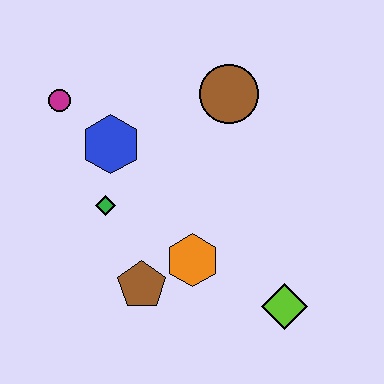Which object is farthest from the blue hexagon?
The lime diamond is farthest from the blue hexagon.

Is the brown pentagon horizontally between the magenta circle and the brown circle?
Yes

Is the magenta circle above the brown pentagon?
Yes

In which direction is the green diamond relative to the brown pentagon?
The green diamond is above the brown pentagon.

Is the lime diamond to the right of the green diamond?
Yes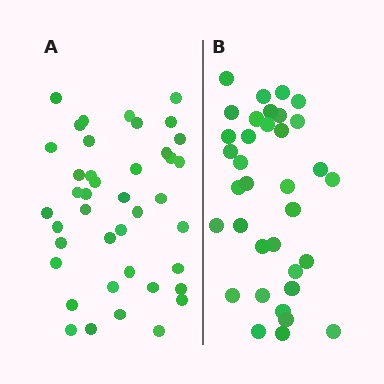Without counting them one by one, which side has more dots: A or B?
Region A (the left region) has more dots.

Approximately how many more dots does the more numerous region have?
Region A has about 6 more dots than region B.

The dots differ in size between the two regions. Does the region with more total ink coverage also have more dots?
No. Region B has more total ink coverage because its dots are larger, but region A actually contains more individual dots. Total area can be misleading — the number of items is what matters here.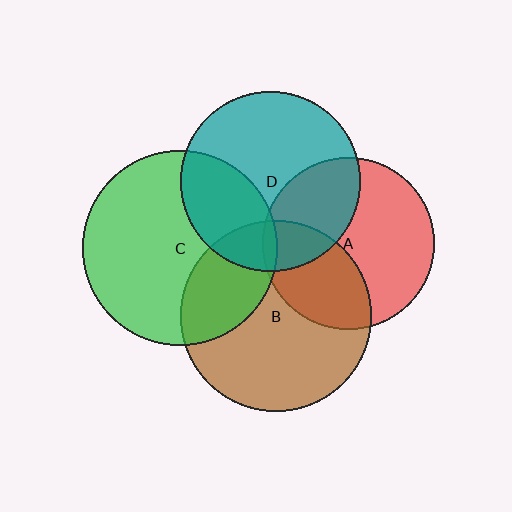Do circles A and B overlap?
Yes.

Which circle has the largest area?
Circle C (green).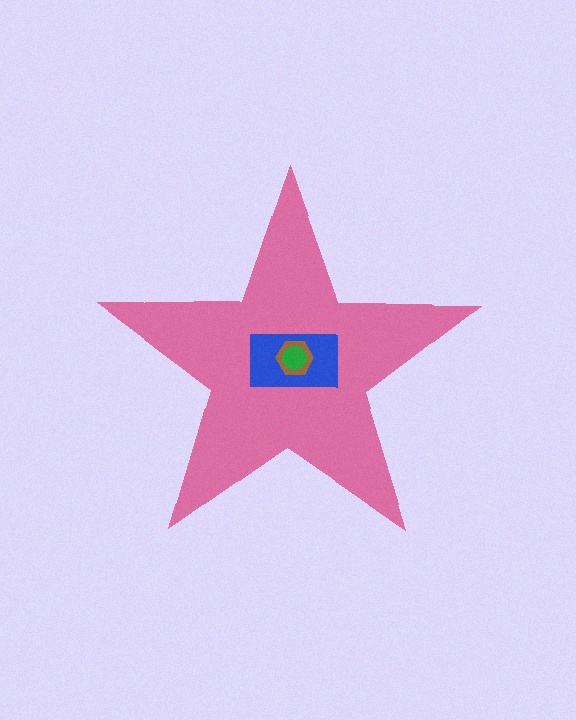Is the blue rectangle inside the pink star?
Yes.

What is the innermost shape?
The green circle.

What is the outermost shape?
The pink star.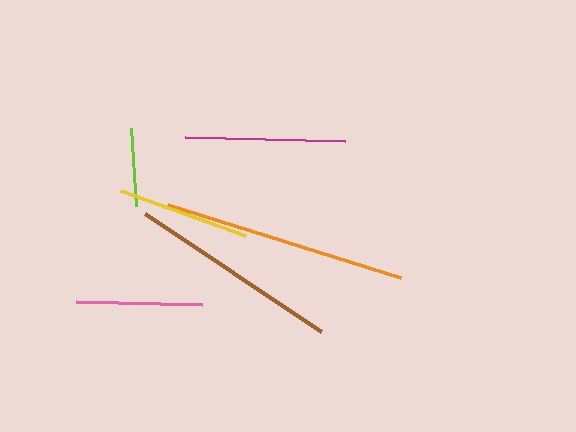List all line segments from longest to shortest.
From longest to shortest: orange, brown, magenta, yellow, pink, lime.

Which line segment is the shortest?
The lime line is the shortest at approximately 78 pixels.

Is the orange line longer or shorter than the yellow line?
The orange line is longer than the yellow line.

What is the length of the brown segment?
The brown segment is approximately 211 pixels long.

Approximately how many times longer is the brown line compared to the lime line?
The brown line is approximately 2.7 times the length of the lime line.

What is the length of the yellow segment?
The yellow segment is approximately 133 pixels long.